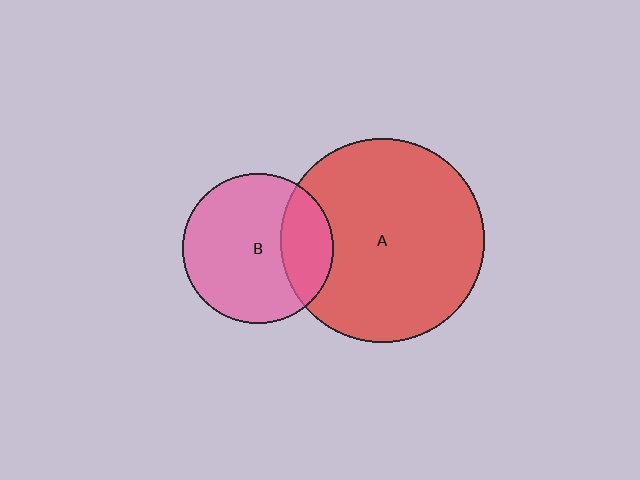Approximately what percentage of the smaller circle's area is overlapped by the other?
Approximately 25%.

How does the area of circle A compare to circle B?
Approximately 1.9 times.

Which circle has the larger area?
Circle A (red).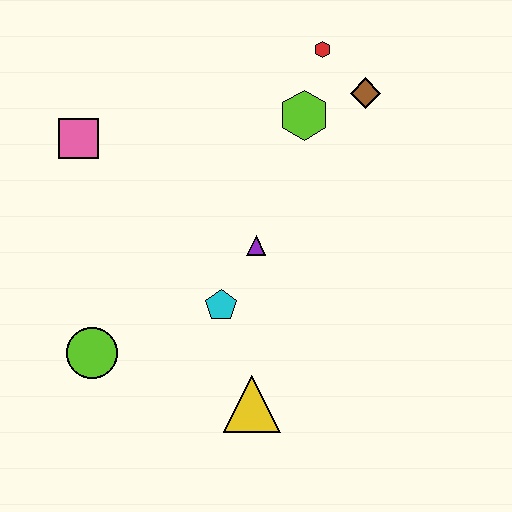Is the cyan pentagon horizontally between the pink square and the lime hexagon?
Yes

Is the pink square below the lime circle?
No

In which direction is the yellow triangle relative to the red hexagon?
The yellow triangle is below the red hexagon.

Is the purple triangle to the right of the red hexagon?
No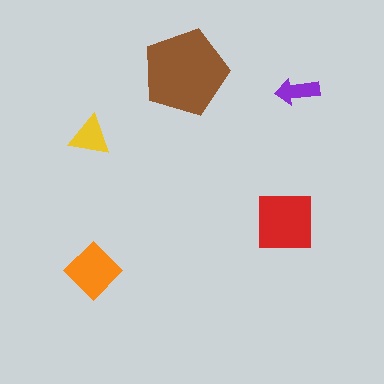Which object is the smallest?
The purple arrow.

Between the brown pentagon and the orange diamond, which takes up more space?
The brown pentagon.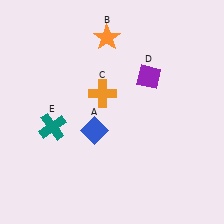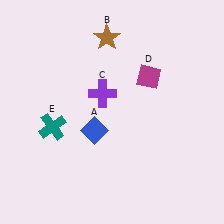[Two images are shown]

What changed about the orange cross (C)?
In Image 1, C is orange. In Image 2, it changed to purple.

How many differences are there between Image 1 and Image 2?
There are 3 differences between the two images.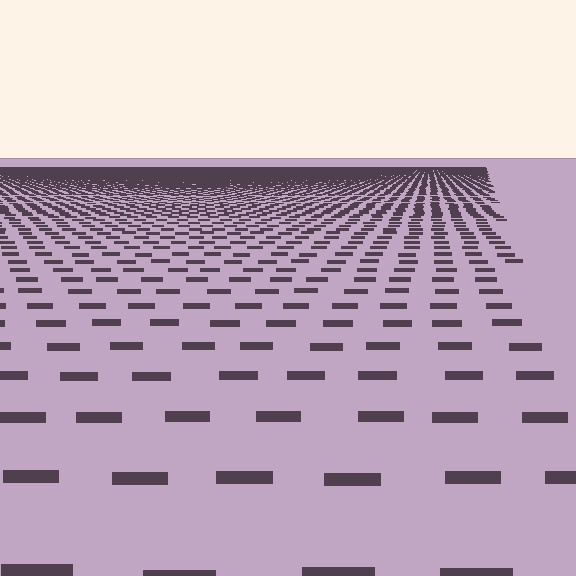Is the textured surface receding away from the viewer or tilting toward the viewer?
The surface is receding away from the viewer. Texture elements get smaller and denser toward the top.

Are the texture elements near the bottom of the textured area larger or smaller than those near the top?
Larger. Near the bottom, elements are closer to the viewer and appear at a bigger on-screen size.